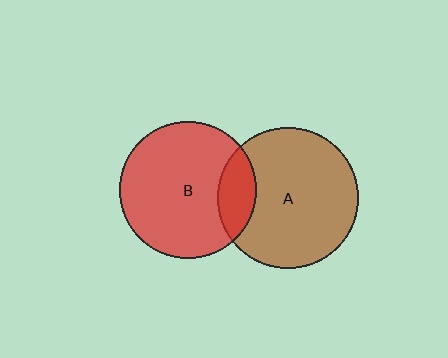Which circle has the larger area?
Circle A (brown).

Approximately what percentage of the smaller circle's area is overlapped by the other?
Approximately 15%.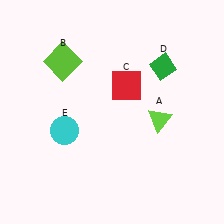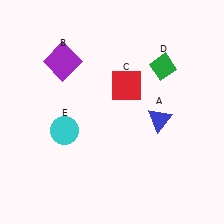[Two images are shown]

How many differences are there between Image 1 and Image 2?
There are 2 differences between the two images.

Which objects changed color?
A changed from lime to blue. B changed from lime to purple.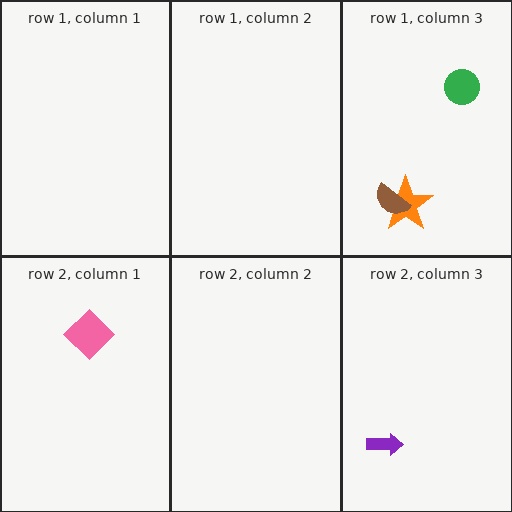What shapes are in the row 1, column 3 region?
The green circle, the orange star, the brown semicircle.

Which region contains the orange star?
The row 1, column 3 region.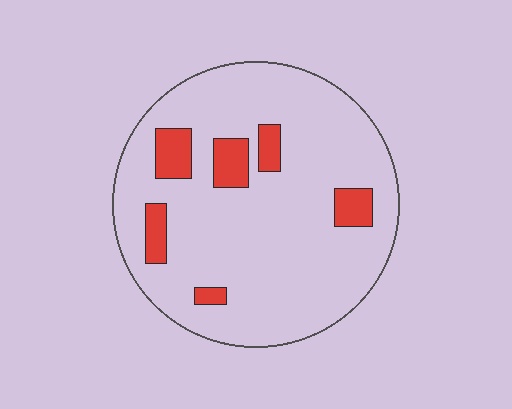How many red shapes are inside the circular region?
6.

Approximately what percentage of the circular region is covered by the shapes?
Approximately 15%.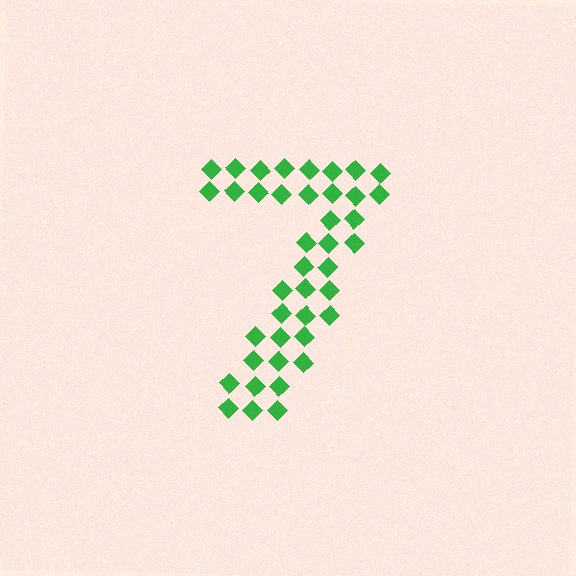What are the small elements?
The small elements are diamonds.